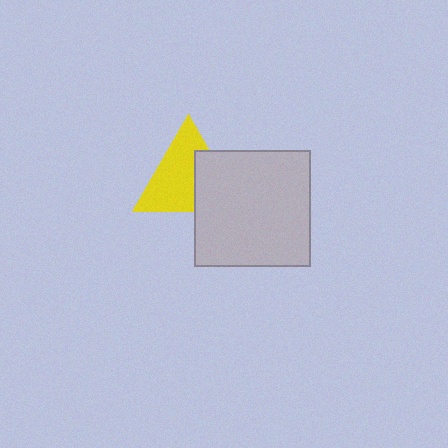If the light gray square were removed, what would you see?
You would see the complete yellow triangle.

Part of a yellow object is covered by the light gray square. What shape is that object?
It is a triangle.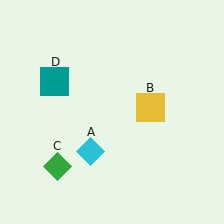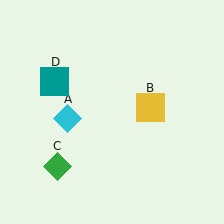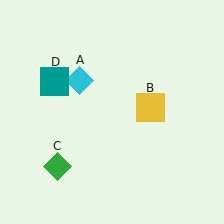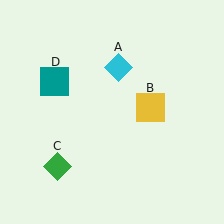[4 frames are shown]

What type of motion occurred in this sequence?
The cyan diamond (object A) rotated clockwise around the center of the scene.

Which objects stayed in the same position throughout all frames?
Yellow square (object B) and green diamond (object C) and teal square (object D) remained stationary.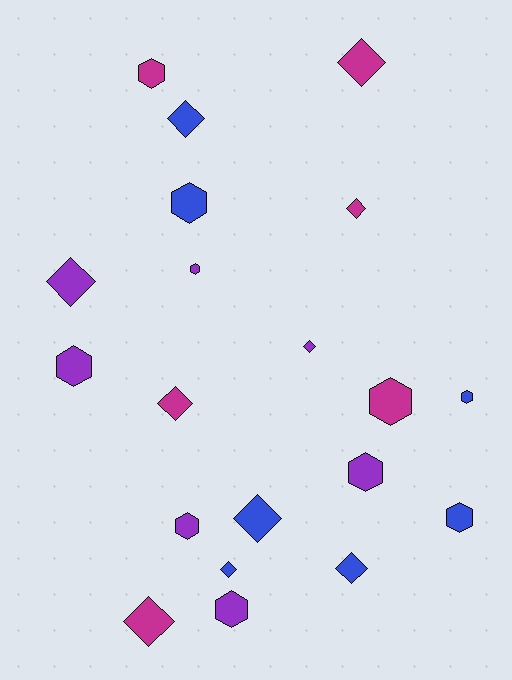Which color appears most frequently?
Blue, with 7 objects.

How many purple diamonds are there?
There are 2 purple diamonds.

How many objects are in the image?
There are 20 objects.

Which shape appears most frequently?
Hexagon, with 10 objects.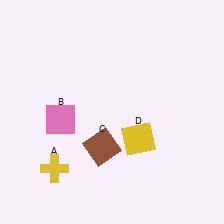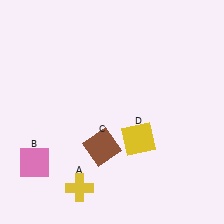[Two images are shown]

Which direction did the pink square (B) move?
The pink square (B) moved down.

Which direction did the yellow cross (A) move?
The yellow cross (A) moved right.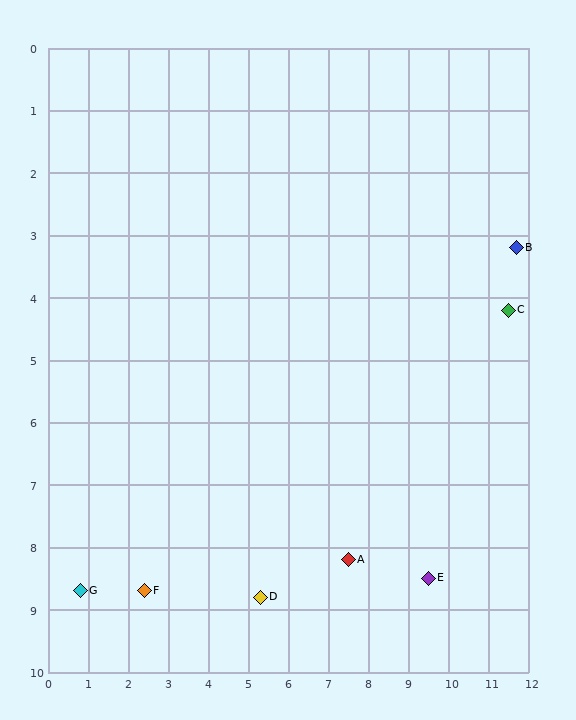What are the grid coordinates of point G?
Point G is at approximately (0.8, 8.7).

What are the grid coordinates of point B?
Point B is at approximately (11.7, 3.2).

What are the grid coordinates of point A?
Point A is at approximately (7.5, 8.2).